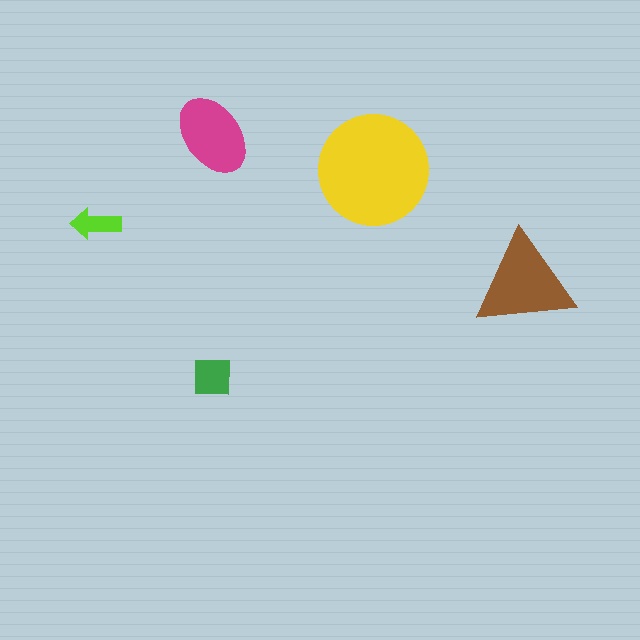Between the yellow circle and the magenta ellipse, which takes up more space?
The yellow circle.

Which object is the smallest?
The lime arrow.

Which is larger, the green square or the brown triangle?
The brown triangle.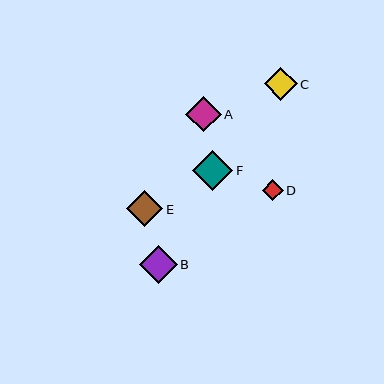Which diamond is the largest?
Diamond F is the largest with a size of approximately 41 pixels.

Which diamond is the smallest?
Diamond D is the smallest with a size of approximately 21 pixels.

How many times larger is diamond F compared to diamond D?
Diamond F is approximately 2.0 times the size of diamond D.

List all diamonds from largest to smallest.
From largest to smallest: F, B, E, A, C, D.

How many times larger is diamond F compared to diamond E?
Diamond F is approximately 1.1 times the size of diamond E.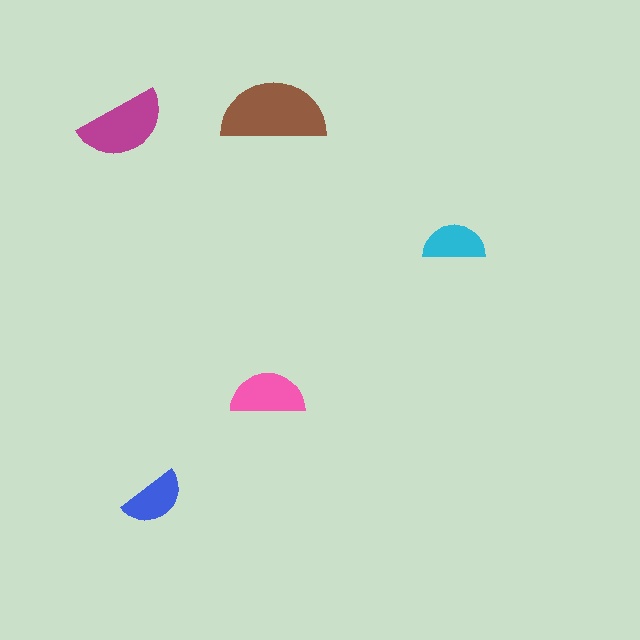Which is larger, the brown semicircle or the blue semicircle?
The brown one.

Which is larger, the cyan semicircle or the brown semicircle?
The brown one.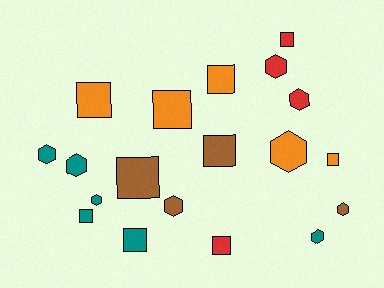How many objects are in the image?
There are 19 objects.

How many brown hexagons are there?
There are 2 brown hexagons.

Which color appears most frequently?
Teal, with 6 objects.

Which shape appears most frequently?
Square, with 10 objects.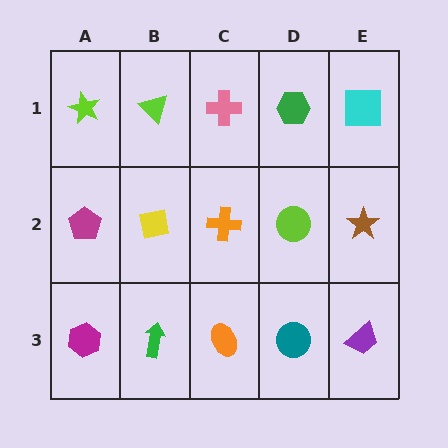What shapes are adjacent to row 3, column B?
A yellow square (row 2, column B), a magenta hexagon (row 3, column A), an orange ellipse (row 3, column C).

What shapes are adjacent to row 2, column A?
A lime star (row 1, column A), a magenta hexagon (row 3, column A), a yellow square (row 2, column B).